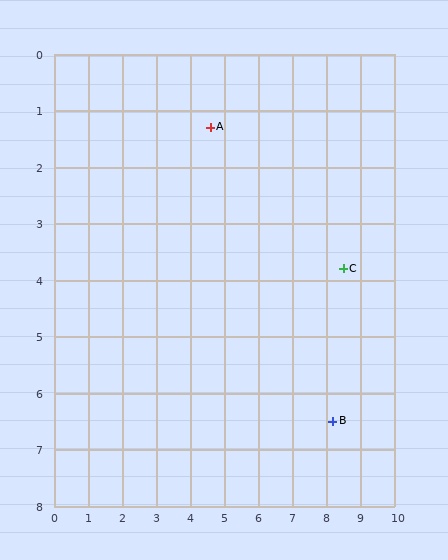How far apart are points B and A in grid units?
Points B and A are about 6.3 grid units apart.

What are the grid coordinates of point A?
Point A is at approximately (4.6, 1.3).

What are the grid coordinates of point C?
Point C is at approximately (8.5, 3.8).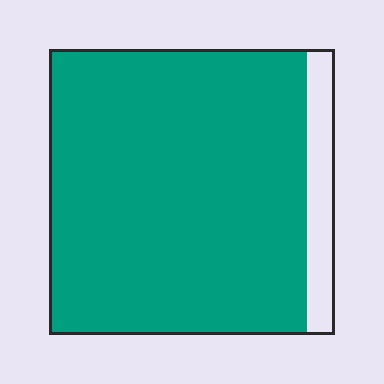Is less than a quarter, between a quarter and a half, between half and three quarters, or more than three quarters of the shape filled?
More than three quarters.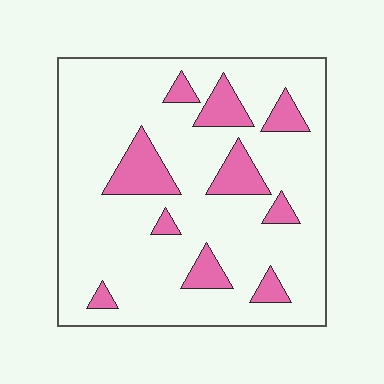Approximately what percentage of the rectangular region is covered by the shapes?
Approximately 15%.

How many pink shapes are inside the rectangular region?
10.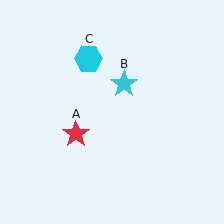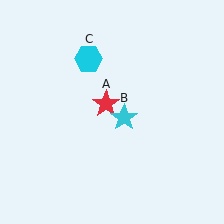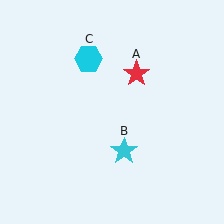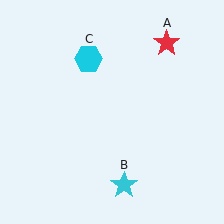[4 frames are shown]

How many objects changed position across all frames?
2 objects changed position: red star (object A), cyan star (object B).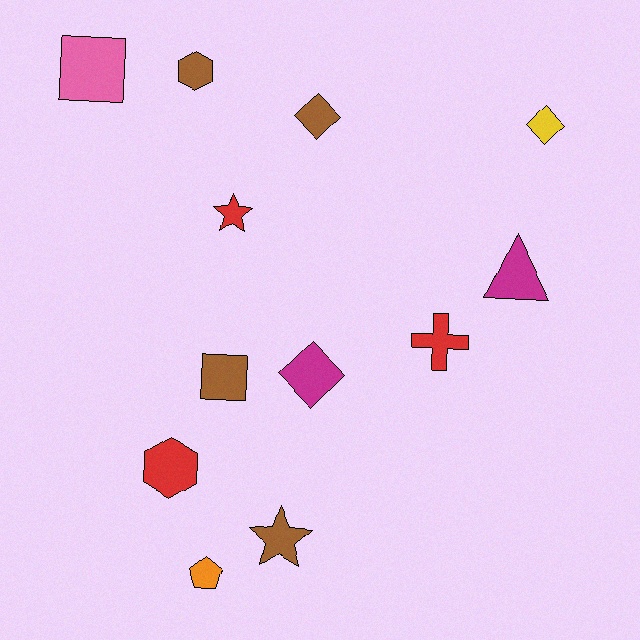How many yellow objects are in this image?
There is 1 yellow object.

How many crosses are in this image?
There is 1 cross.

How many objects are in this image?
There are 12 objects.